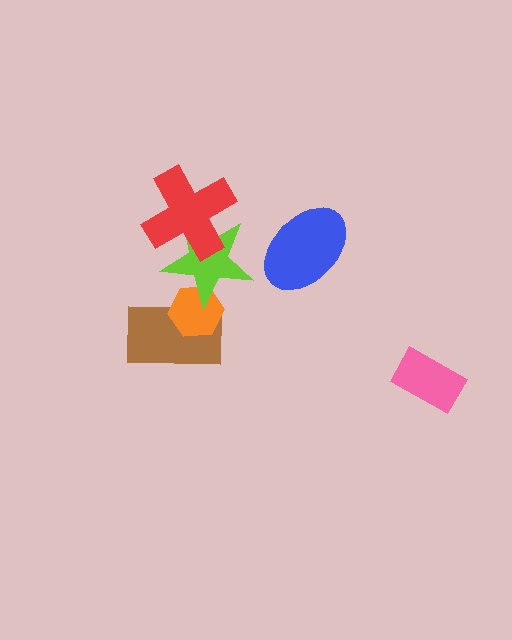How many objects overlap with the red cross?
1 object overlaps with the red cross.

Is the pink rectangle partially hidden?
No, no other shape covers it.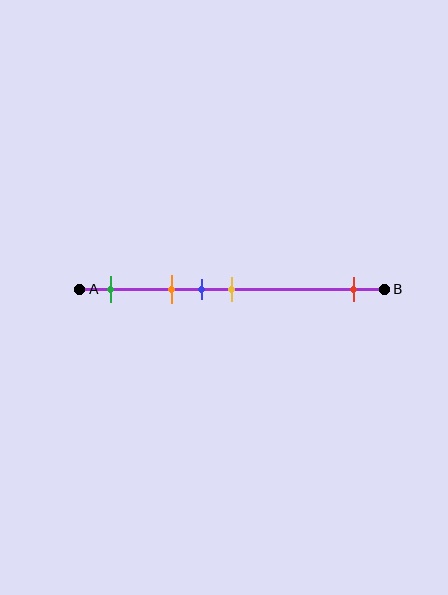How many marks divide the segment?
There are 5 marks dividing the segment.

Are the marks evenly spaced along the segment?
No, the marks are not evenly spaced.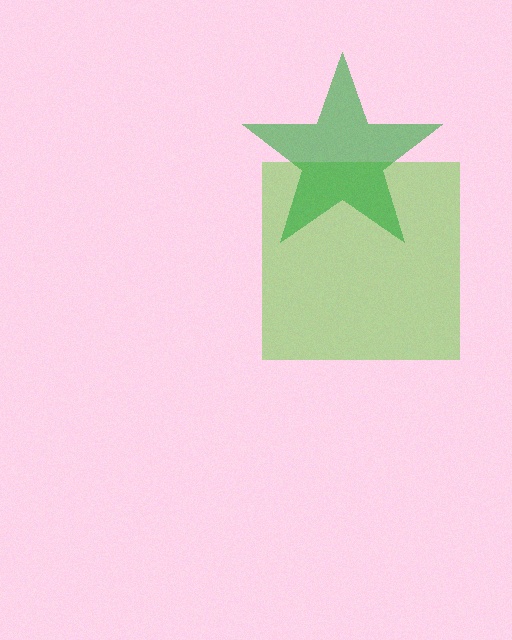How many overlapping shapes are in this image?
There are 2 overlapping shapes in the image.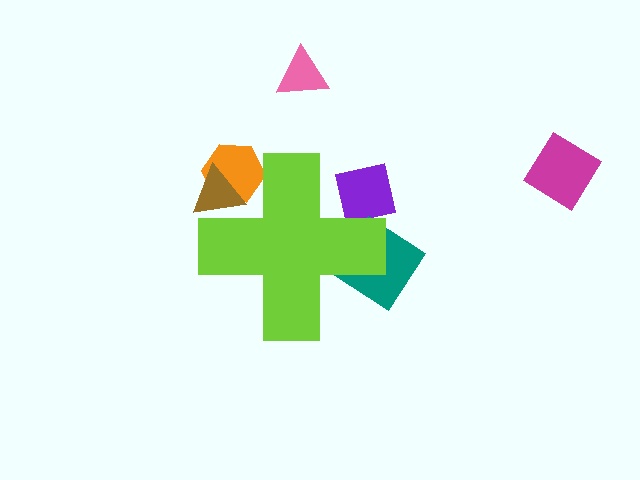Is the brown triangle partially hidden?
Yes, the brown triangle is partially hidden behind the lime cross.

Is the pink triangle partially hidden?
No, the pink triangle is fully visible.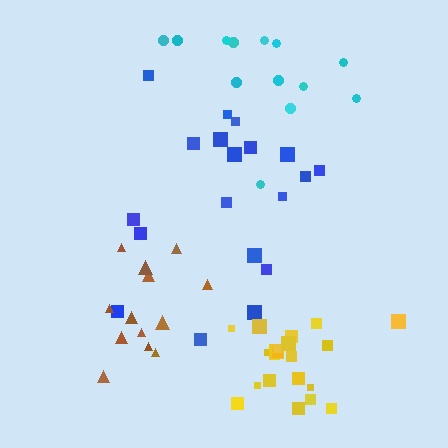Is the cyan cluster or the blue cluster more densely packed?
Blue.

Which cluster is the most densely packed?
Yellow.